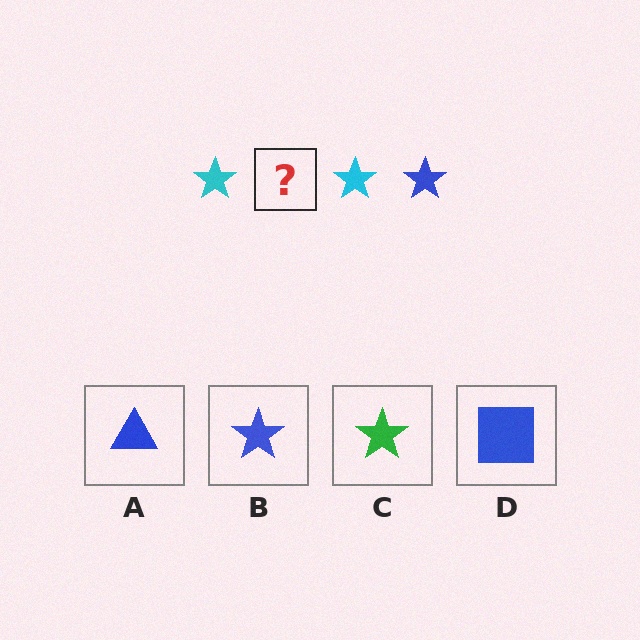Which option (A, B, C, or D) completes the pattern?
B.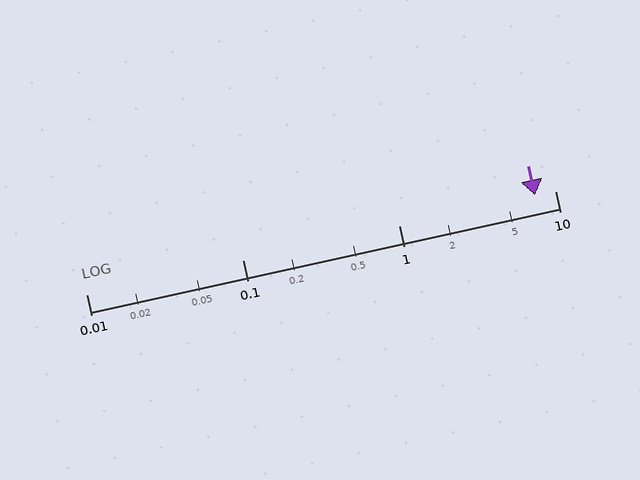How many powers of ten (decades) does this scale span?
The scale spans 3 decades, from 0.01 to 10.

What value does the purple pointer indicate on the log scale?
The pointer indicates approximately 7.4.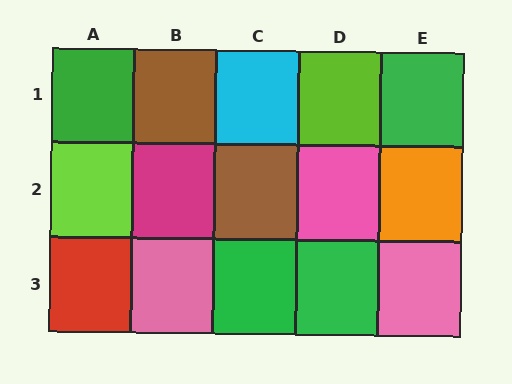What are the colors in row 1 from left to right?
Green, brown, cyan, lime, green.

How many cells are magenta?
1 cell is magenta.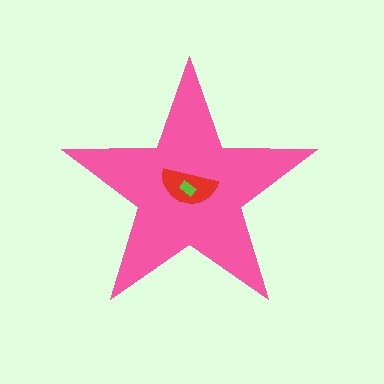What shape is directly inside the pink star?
The red semicircle.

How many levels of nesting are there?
3.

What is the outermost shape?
The pink star.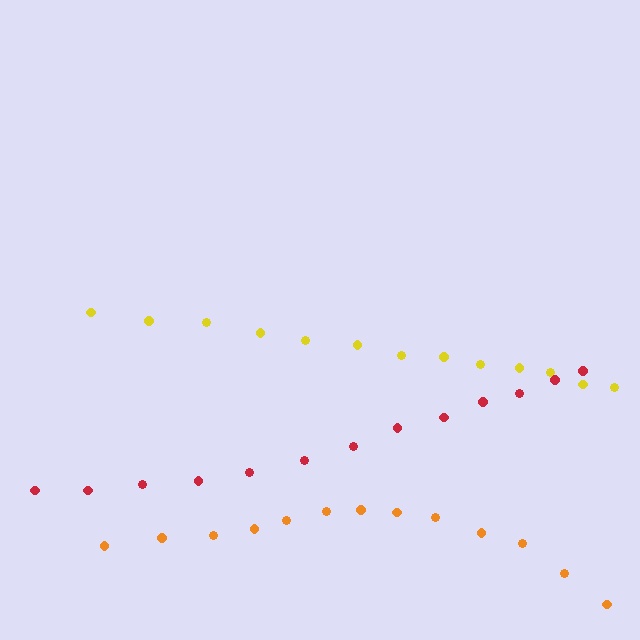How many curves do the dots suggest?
There are 3 distinct paths.